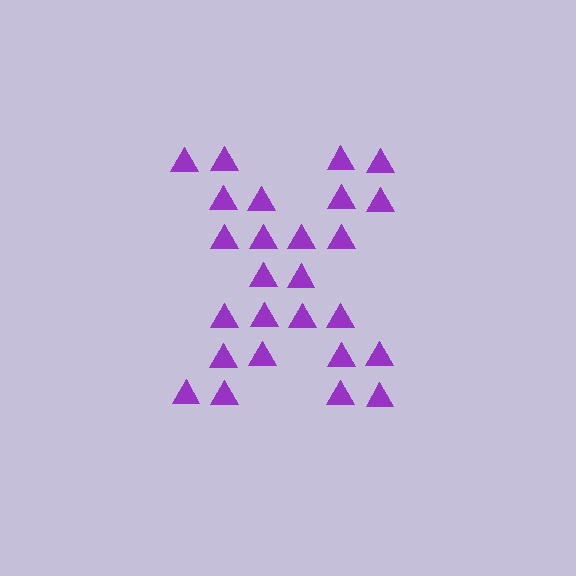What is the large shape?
The large shape is the letter X.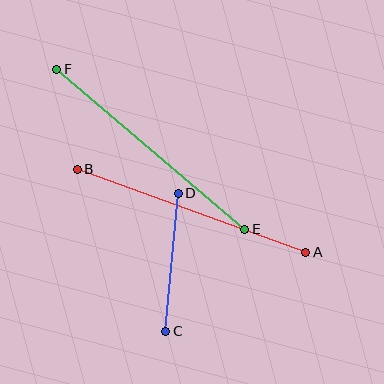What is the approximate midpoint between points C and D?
The midpoint is at approximately (172, 262) pixels.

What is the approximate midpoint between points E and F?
The midpoint is at approximately (151, 149) pixels.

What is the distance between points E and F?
The distance is approximately 246 pixels.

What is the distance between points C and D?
The distance is approximately 139 pixels.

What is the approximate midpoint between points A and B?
The midpoint is at approximately (191, 211) pixels.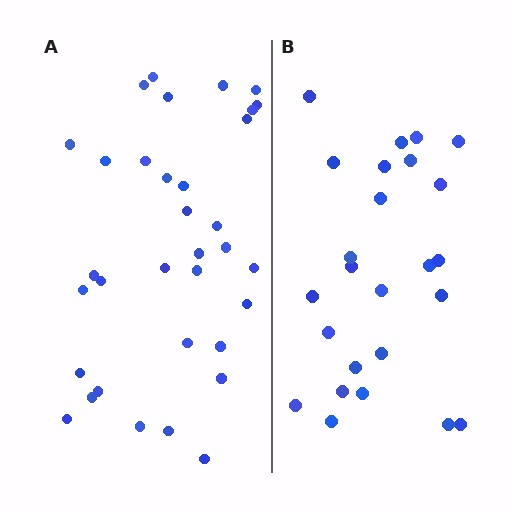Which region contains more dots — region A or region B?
Region A (the left region) has more dots.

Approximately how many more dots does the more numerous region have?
Region A has roughly 8 or so more dots than region B.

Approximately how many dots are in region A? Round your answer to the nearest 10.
About 30 dots. (The exact count is 34, which rounds to 30.)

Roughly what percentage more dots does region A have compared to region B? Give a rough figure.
About 35% more.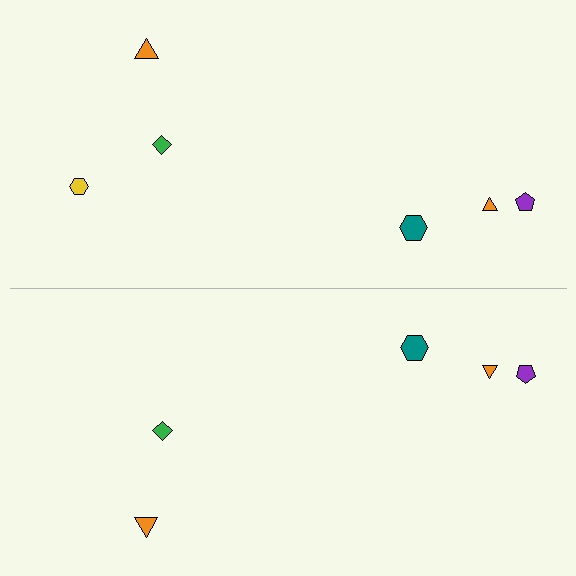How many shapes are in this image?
There are 11 shapes in this image.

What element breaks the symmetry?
A yellow hexagon is missing from the bottom side.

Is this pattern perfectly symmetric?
No, the pattern is not perfectly symmetric. A yellow hexagon is missing from the bottom side.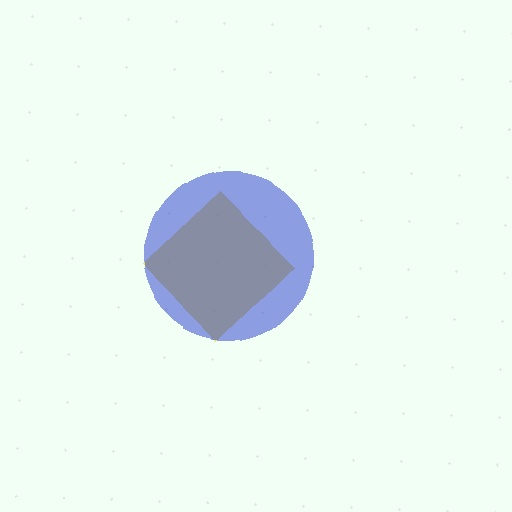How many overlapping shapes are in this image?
There are 2 overlapping shapes in the image.